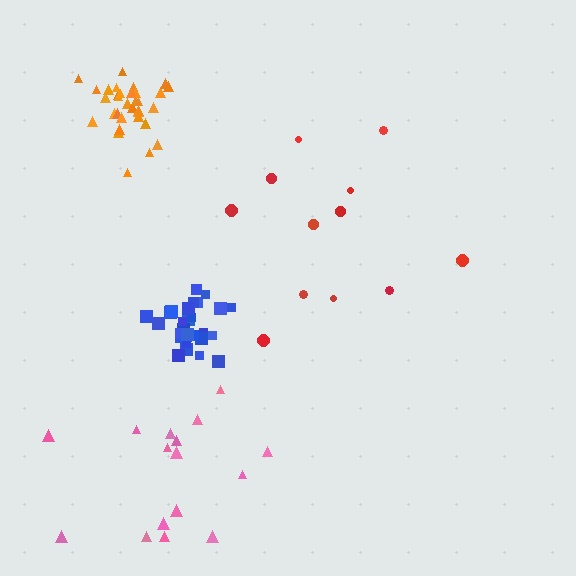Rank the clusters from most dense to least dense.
blue, orange, pink, red.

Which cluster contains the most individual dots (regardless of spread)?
Orange (33).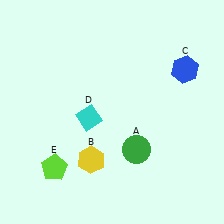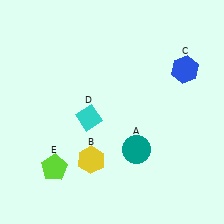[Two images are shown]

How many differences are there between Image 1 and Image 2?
There is 1 difference between the two images.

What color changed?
The circle (A) changed from green in Image 1 to teal in Image 2.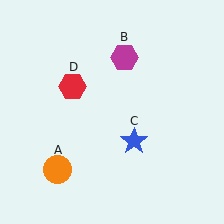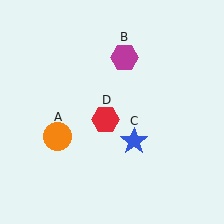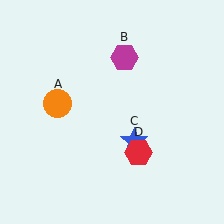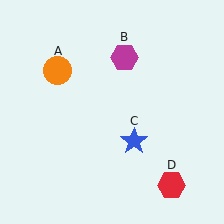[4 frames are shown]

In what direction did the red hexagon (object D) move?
The red hexagon (object D) moved down and to the right.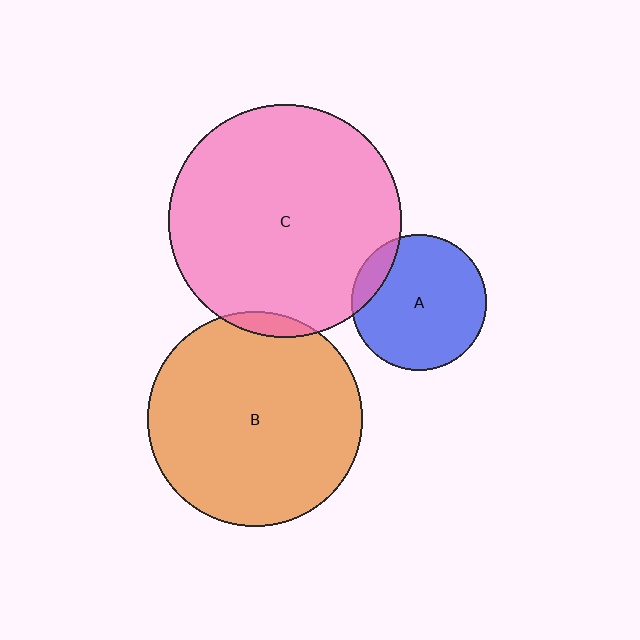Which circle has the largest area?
Circle C (pink).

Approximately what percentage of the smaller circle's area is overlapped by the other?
Approximately 5%.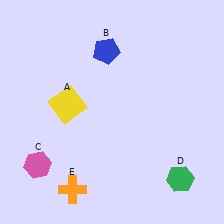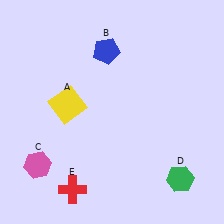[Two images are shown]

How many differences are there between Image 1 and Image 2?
There is 1 difference between the two images.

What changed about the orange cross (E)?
In Image 1, E is orange. In Image 2, it changed to red.